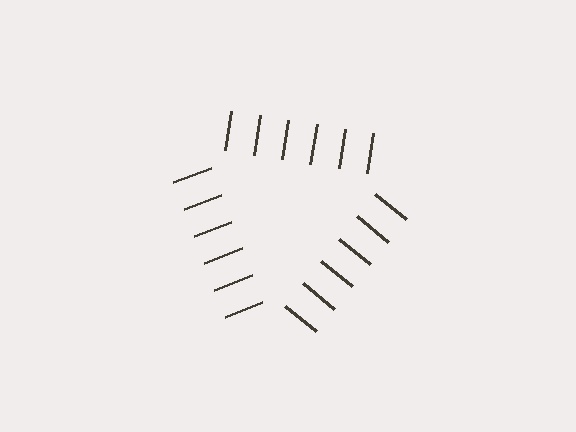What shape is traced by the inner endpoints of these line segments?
An illusory triangle — the line segments terminate on its edges but no continuous stroke is drawn.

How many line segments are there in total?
18 — 6 along each of the 3 edges.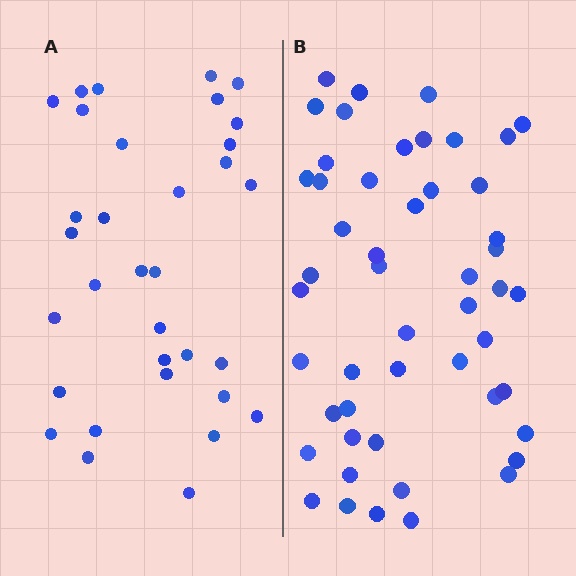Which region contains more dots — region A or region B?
Region B (the right region) has more dots.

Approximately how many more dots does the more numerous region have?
Region B has approximately 15 more dots than region A.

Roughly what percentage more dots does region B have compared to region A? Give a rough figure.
About 50% more.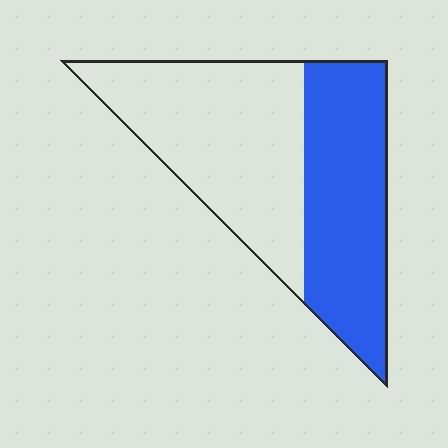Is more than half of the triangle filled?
No.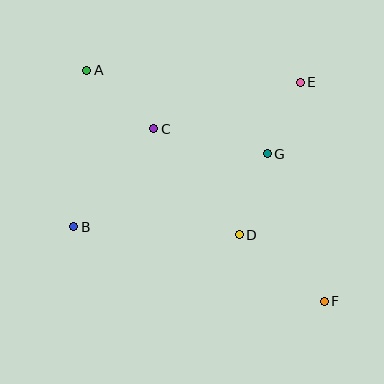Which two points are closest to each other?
Points E and G are closest to each other.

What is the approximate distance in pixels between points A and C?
The distance between A and C is approximately 89 pixels.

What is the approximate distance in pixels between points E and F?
The distance between E and F is approximately 220 pixels.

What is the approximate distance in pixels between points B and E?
The distance between B and E is approximately 269 pixels.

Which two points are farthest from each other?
Points A and F are farthest from each other.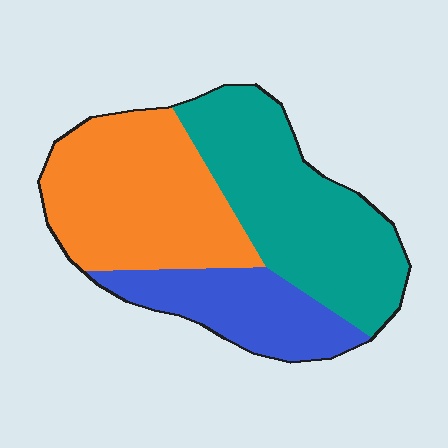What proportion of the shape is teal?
Teal takes up about two fifths (2/5) of the shape.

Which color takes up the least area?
Blue, at roughly 20%.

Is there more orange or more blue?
Orange.